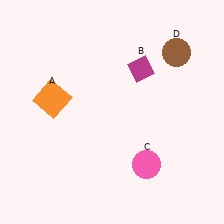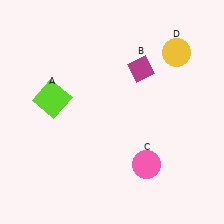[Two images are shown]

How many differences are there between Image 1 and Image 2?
There are 2 differences between the two images.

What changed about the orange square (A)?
In Image 1, A is orange. In Image 2, it changed to lime.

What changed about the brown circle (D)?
In Image 1, D is brown. In Image 2, it changed to yellow.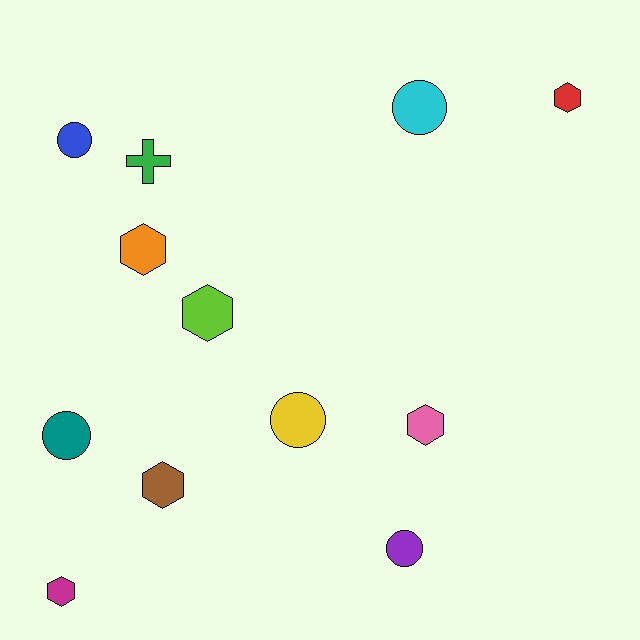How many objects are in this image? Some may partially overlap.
There are 12 objects.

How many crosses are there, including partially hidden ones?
There is 1 cross.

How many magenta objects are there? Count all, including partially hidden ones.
There is 1 magenta object.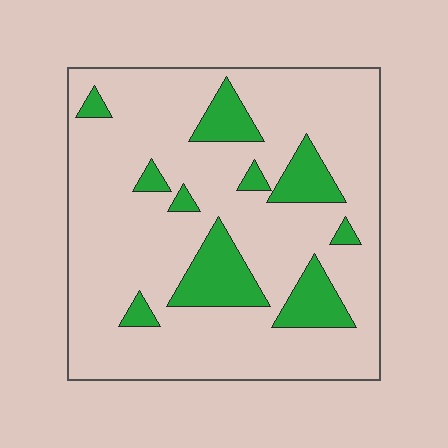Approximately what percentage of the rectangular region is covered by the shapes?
Approximately 20%.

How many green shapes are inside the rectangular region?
10.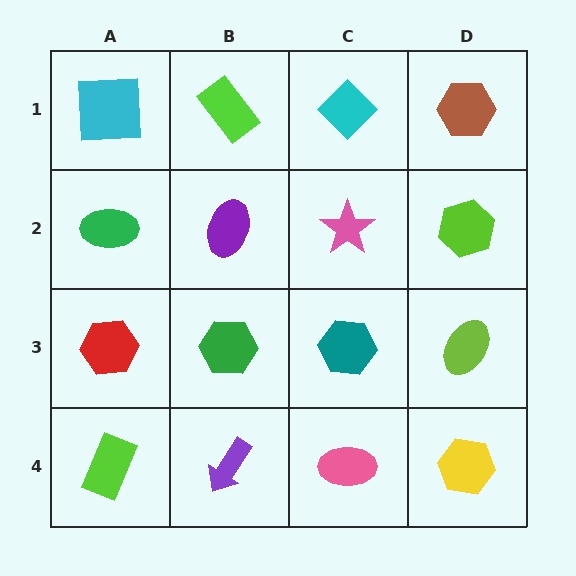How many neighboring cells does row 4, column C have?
3.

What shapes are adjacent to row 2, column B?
A lime rectangle (row 1, column B), a green hexagon (row 3, column B), a green ellipse (row 2, column A), a pink star (row 2, column C).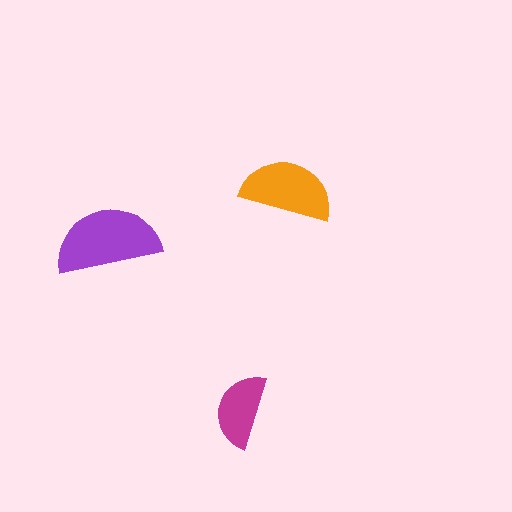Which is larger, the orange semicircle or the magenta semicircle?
The orange one.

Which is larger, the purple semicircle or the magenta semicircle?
The purple one.